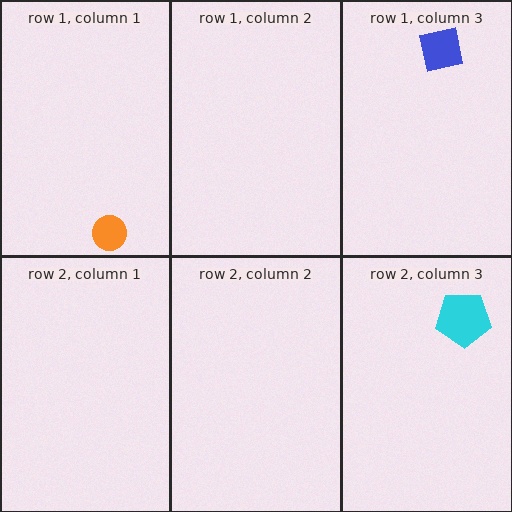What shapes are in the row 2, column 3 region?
The cyan pentagon.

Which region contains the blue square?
The row 1, column 3 region.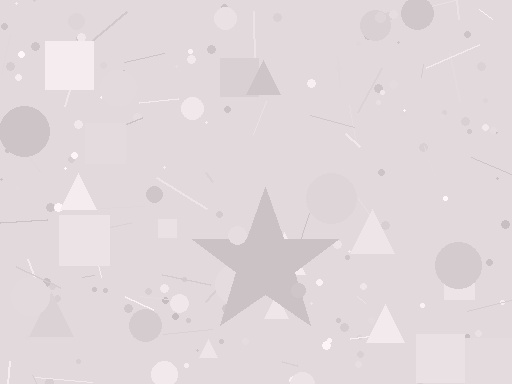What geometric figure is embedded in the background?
A star is embedded in the background.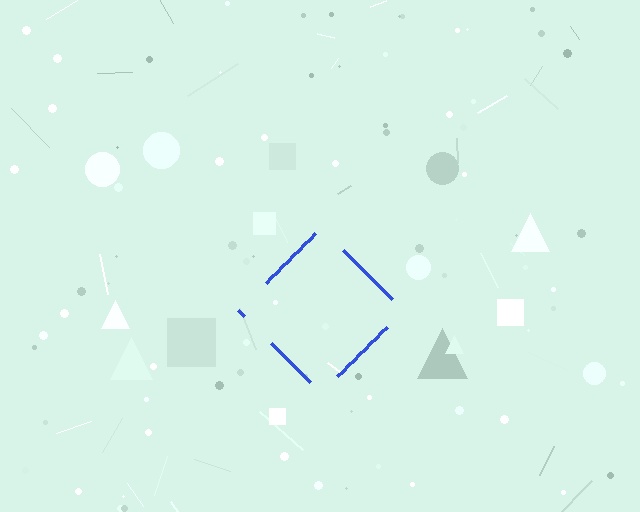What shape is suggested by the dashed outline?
The dashed outline suggests a diamond.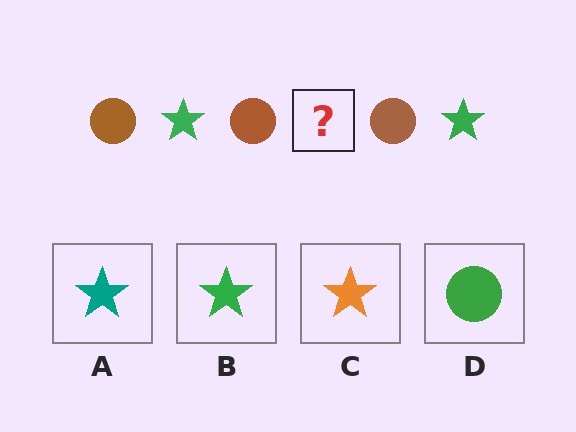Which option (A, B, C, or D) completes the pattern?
B.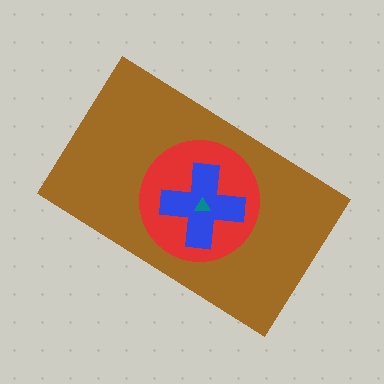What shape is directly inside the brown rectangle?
The red circle.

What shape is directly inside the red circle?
The blue cross.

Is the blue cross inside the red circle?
Yes.